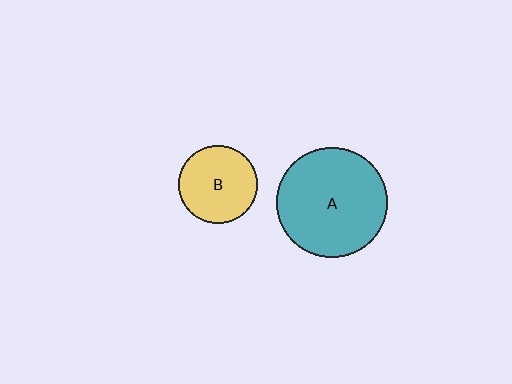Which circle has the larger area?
Circle A (teal).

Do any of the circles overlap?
No, none of the circles overlap.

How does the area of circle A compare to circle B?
Approximately 2.0 times.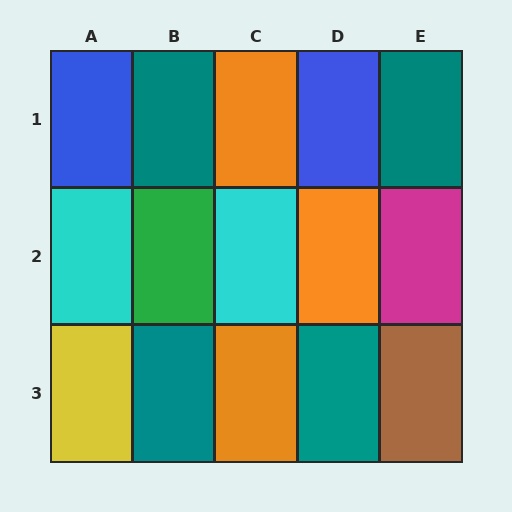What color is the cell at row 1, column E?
Teal.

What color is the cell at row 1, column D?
Blue.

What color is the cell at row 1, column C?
Orange.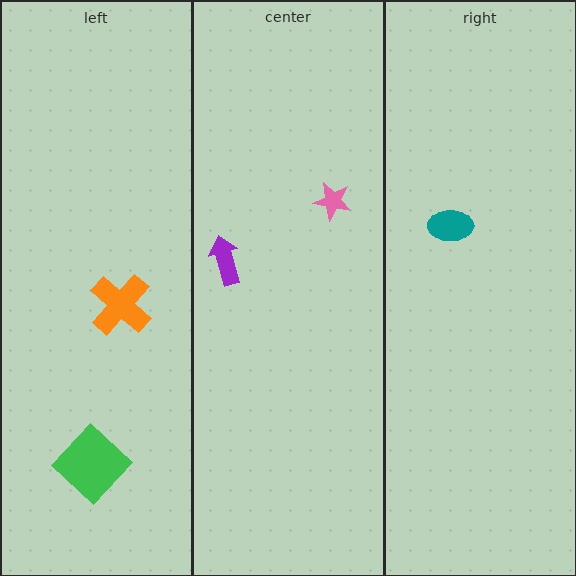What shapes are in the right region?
The teal ellipse.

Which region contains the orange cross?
The left region.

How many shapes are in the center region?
2.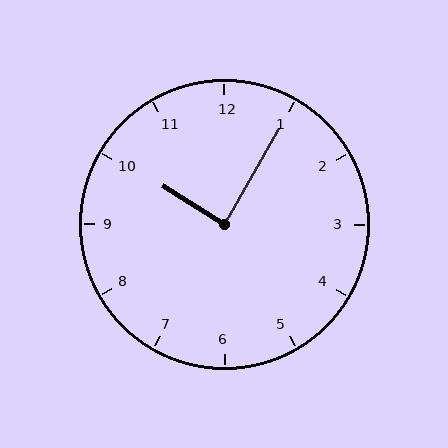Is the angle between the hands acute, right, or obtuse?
It is right.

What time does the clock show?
10:05.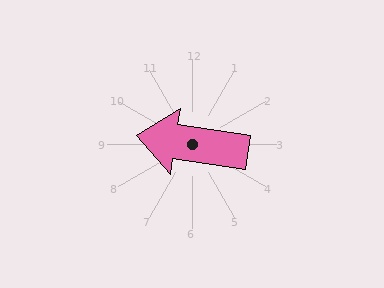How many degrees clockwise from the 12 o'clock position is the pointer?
Approximately 279 degrees.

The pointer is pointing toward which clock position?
Roughly 9 o'clock.